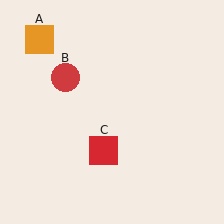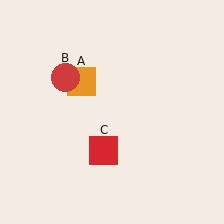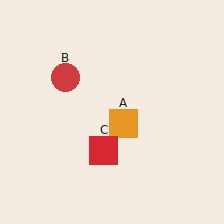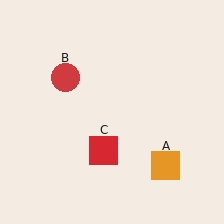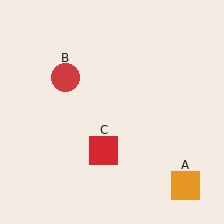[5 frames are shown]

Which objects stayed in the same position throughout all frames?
Red circle (object B) and red square (object C) remained stationary.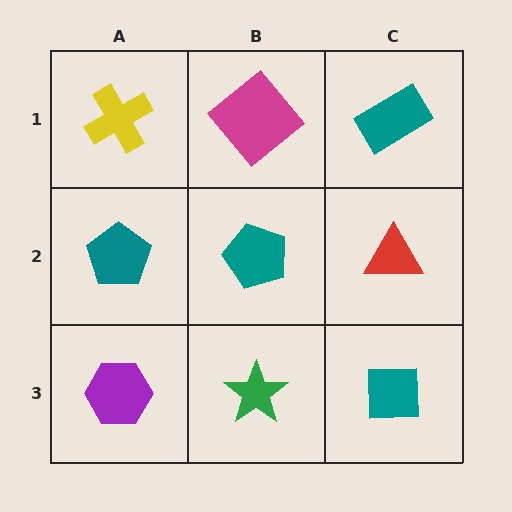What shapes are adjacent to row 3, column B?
A teal pentagon (row 2, column B), a purple hexagon (row 3, column A), a teal square (row 3, column C).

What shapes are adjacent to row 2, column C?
A teal rectangle (row 1, column C), a teal square (row 3, column C), a teal pentagon (row 2, column B).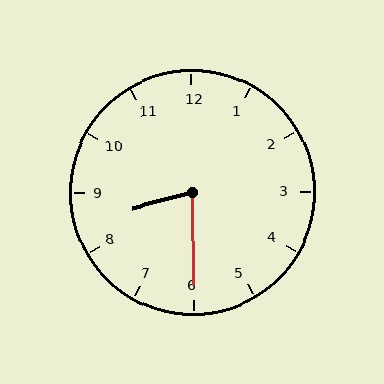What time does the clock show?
8:30.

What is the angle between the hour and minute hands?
Approximately 75 degrees.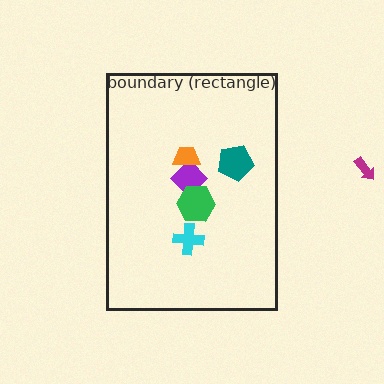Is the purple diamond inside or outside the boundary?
Inside.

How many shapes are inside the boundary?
5 inside, 1 outside.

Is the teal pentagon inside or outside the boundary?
Inside.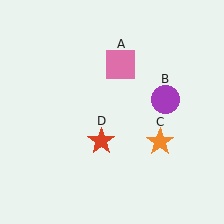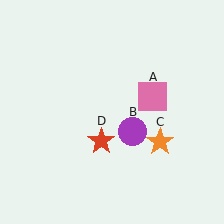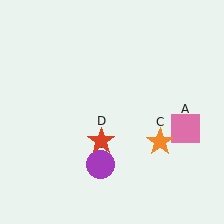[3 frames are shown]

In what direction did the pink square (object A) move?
The pink square (object A) moved down and to the right.